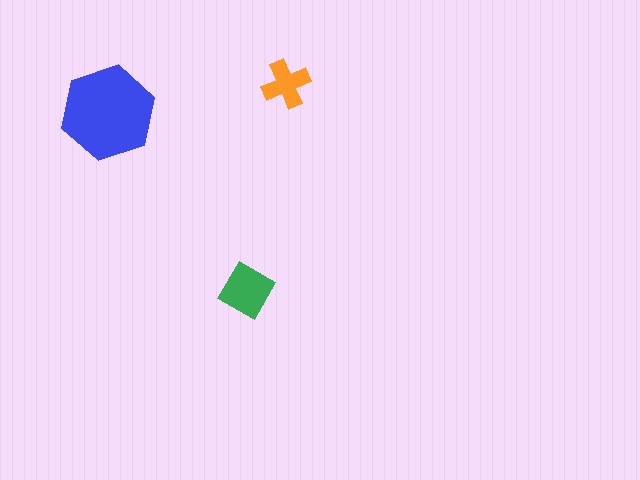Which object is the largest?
The blue hexagon.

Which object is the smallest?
The orange cross.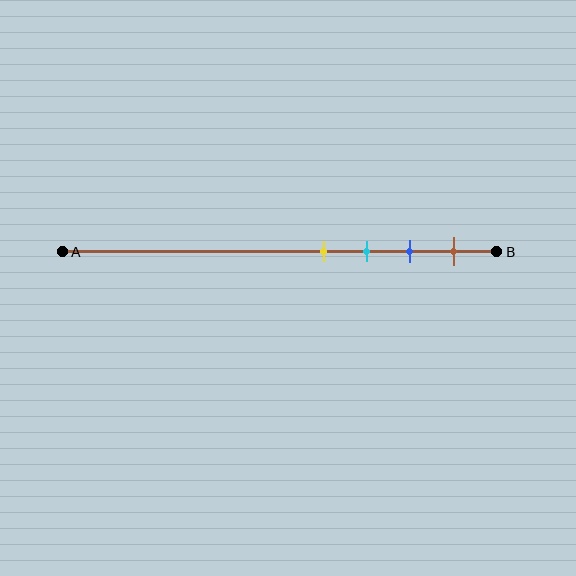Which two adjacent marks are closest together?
The yellow and cyan marks are the closest adjacent pair.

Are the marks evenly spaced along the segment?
Yes, the marks are approximately evenly spaced.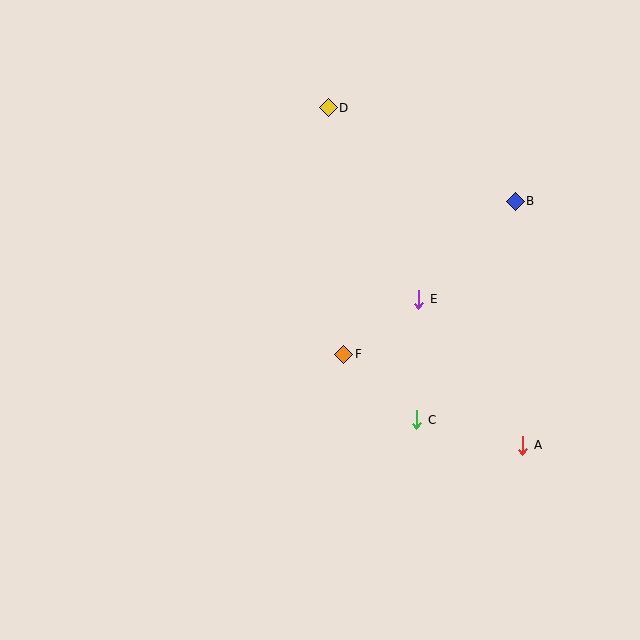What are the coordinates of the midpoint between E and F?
The midpoint between E and F is at (381, 327).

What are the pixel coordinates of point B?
Point B is at (515, 201).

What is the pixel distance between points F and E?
The distance between F and E is 93 pixels.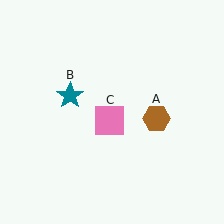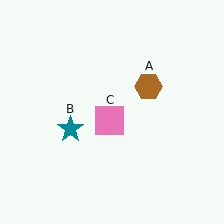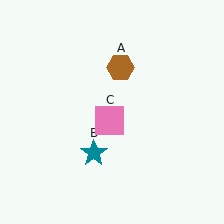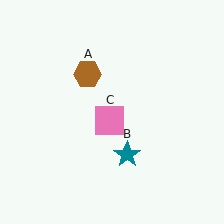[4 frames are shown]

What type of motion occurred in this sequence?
The brown hexagon (object A), teal star (object B) rotated counterclockwise around the center of the scene.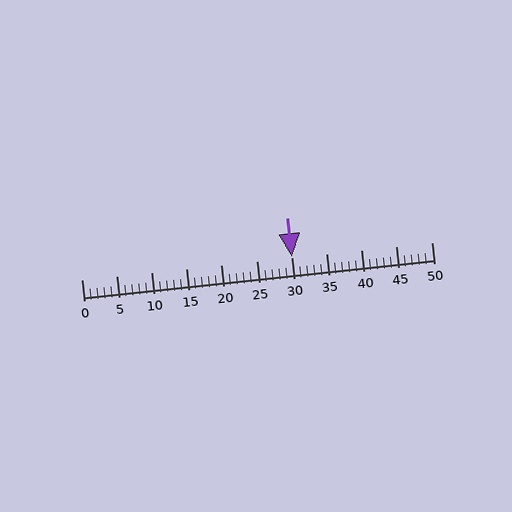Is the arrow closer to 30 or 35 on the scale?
The arrow is closer to 30.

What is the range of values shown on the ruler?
The ruler shows values from 0 to 50.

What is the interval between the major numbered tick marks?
The major tick marks are spaced 5 units apart.